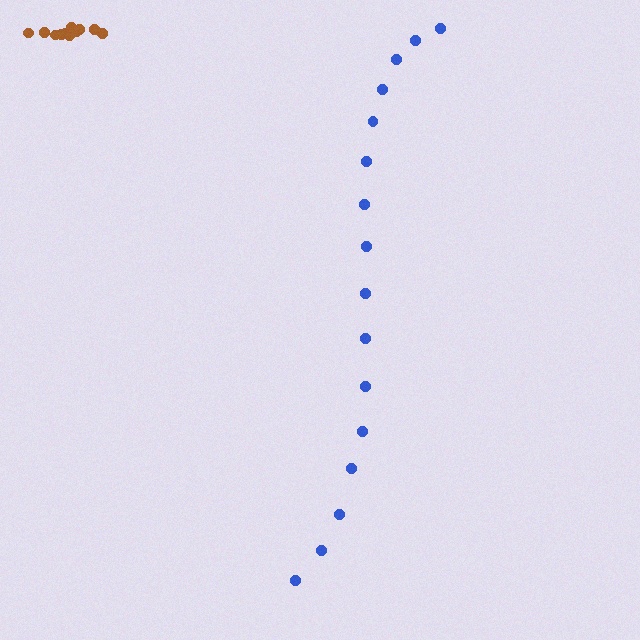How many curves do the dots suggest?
There are 2 distinct paths.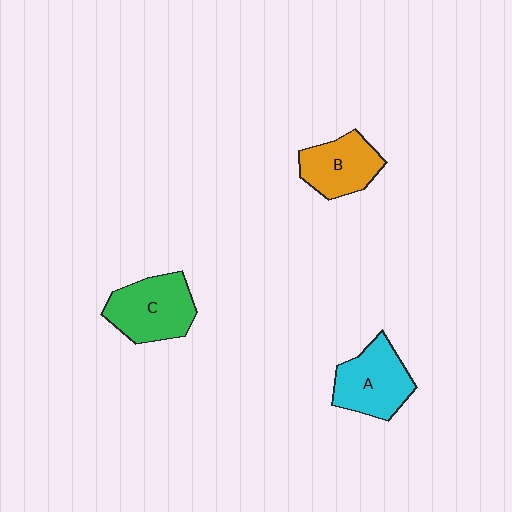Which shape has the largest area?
Shape C (green).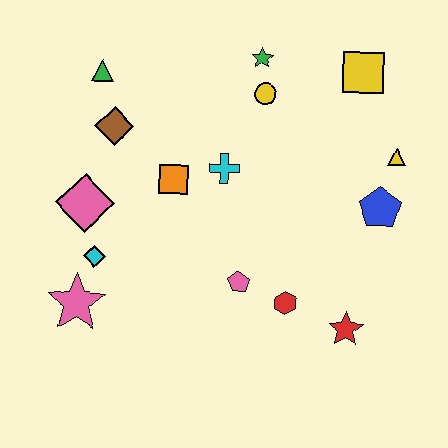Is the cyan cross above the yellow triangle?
No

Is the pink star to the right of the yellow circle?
No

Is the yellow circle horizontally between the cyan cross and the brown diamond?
No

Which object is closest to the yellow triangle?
The blue pentagon is closest to the yellow triangle.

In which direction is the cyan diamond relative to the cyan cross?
The cyan diamond is to the left of the cyan cross.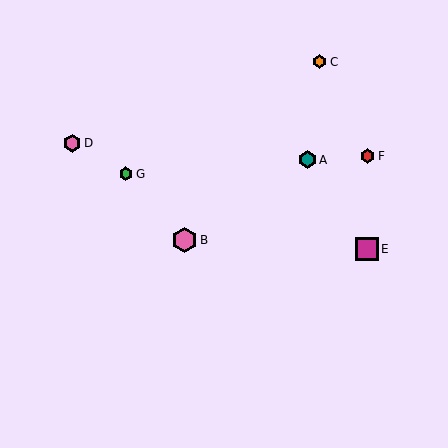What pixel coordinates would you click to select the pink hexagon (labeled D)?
Click at (72, 143) to select the pink hexagon D.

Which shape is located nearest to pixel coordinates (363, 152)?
The red hexagon (labeled F) at (367, 156) is nearest to that location.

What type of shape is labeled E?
Shape E is a magenta square.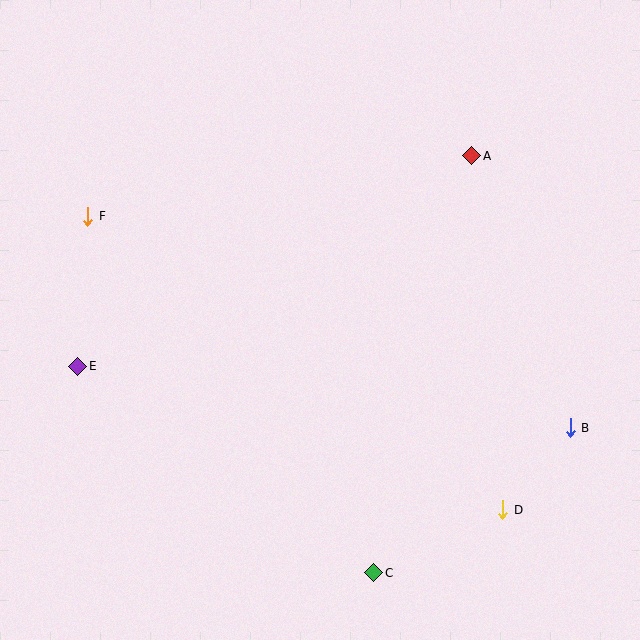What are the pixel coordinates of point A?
Point A is at (472, 156).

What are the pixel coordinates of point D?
Point D is at (503, 510).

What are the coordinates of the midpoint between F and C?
The midpoint between F and C is at (231, 394).